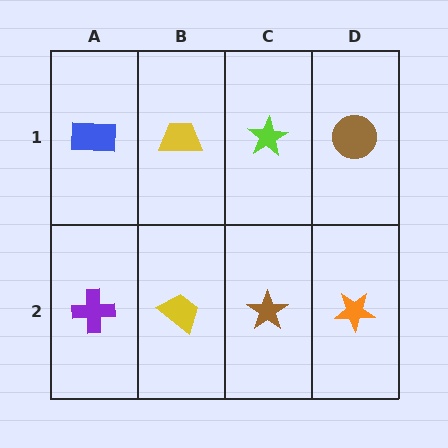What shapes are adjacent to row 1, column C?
A brown star (row 2, column C), a yellow trapezoid (row 1, column B), a brown circle (row 1, column D).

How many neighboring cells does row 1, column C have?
3.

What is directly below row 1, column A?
A purple cross.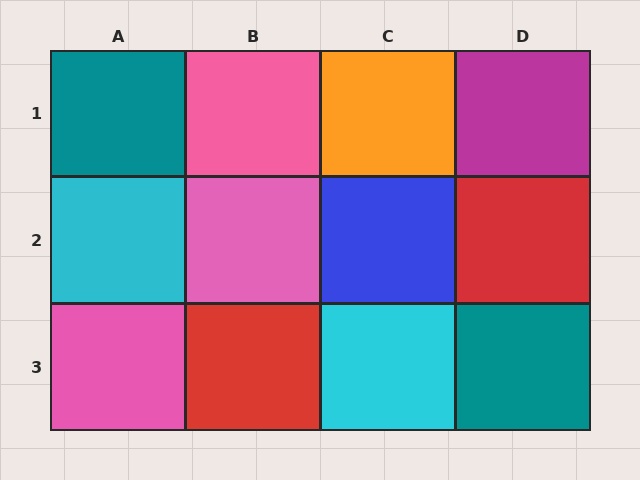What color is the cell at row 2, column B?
Pink.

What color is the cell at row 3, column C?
Cyan.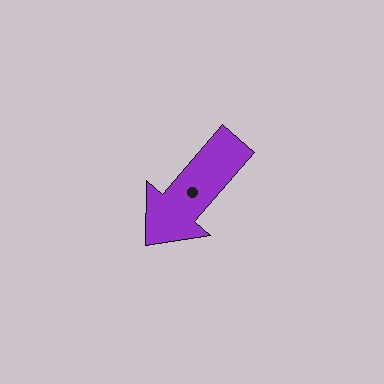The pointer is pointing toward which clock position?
Roughly 7 o'clock.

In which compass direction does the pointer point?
Southwest.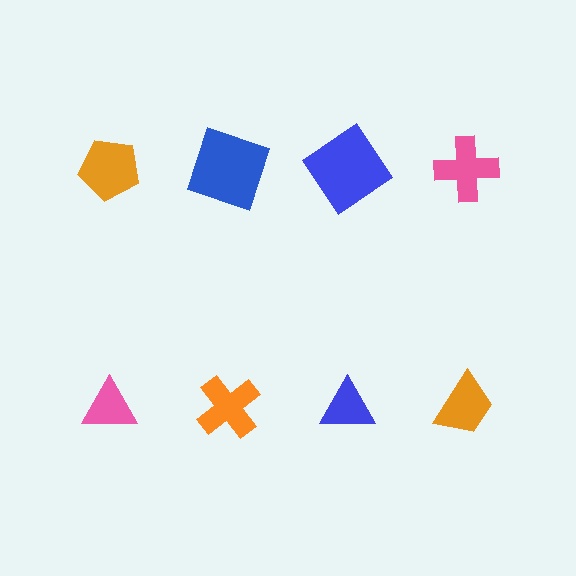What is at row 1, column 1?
An orange pentagon.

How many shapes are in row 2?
4 shapes.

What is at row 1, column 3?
A blue diamond.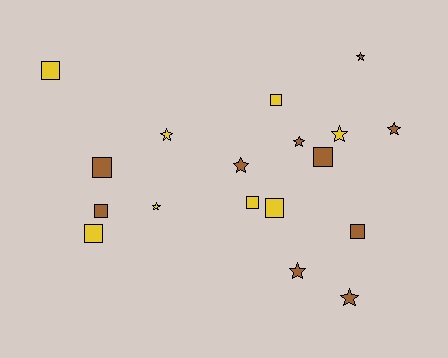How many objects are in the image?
There are 18 objects.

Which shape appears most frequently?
Star, with 9 objects.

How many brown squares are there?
There are 4 brown squares.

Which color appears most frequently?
Brown, with 10 objects.